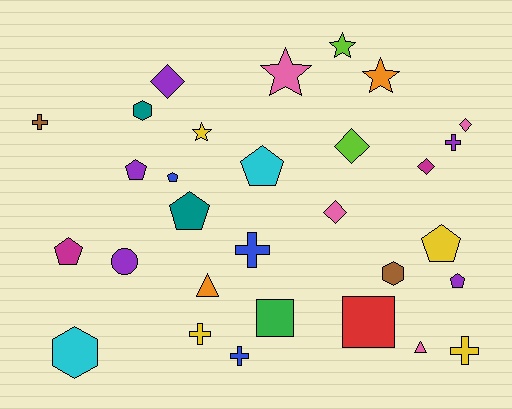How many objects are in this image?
There are 30 objects.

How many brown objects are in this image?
There are 2 brown objects.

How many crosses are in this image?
There are 6 crosses.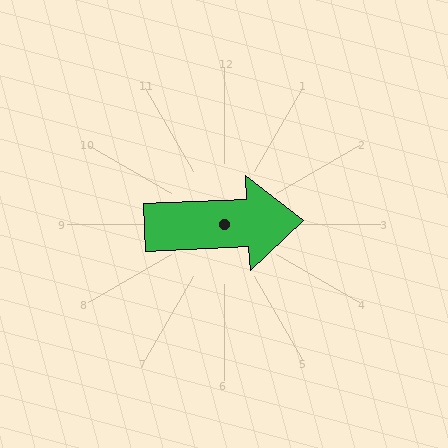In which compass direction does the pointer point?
East.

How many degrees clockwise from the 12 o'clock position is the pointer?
Approximately 87 degrees.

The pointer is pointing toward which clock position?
Roughly 3 o'clock.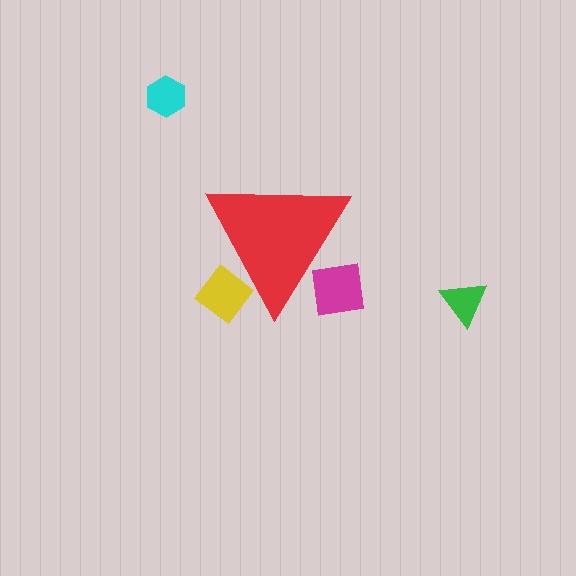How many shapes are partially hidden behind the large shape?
2 shapes are partially hidden.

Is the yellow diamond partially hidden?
Yes, the yellow diamond is partially hidden behind the red triangle.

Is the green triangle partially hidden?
No, the green triangle is fully visible.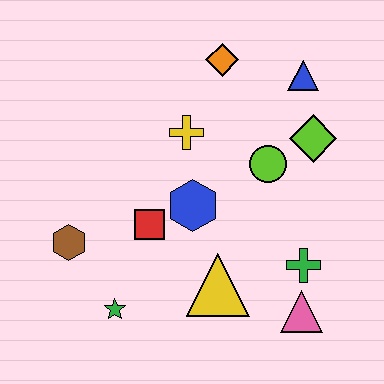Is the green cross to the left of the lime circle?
No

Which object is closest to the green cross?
The pink triangle is closest to the green cross.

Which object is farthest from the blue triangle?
The green star is farthest from the blue triangle.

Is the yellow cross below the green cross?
No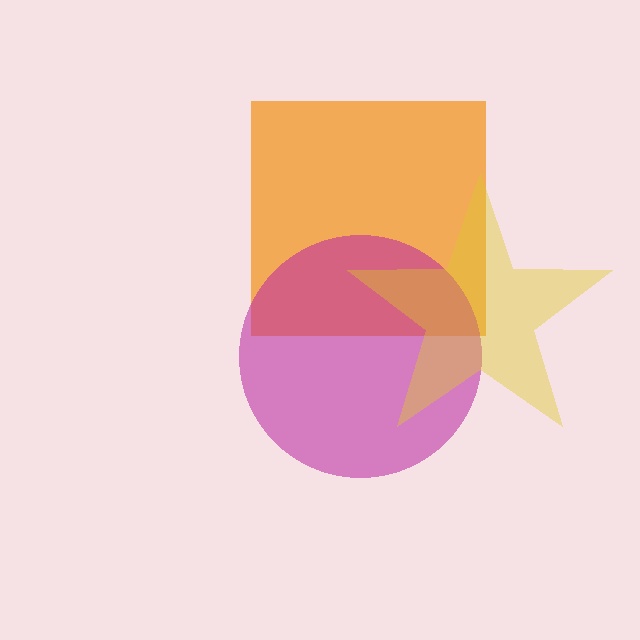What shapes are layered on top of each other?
The layered shapes are: an orange square, a magenta circle, a yellow star.